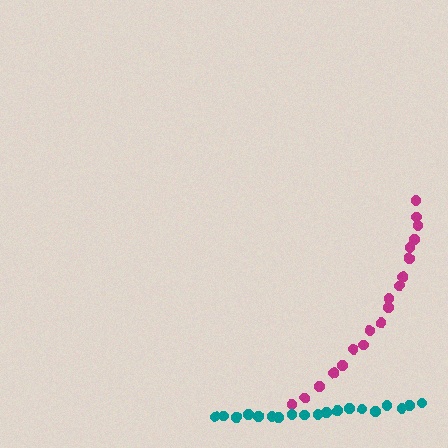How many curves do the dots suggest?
There are 2 distinct paths.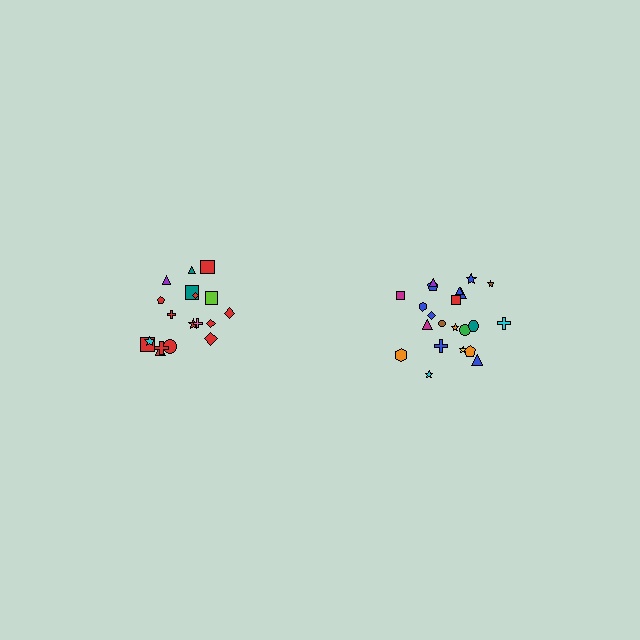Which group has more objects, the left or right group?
The right group.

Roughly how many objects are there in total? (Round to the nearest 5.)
Roughly 40 objects in total.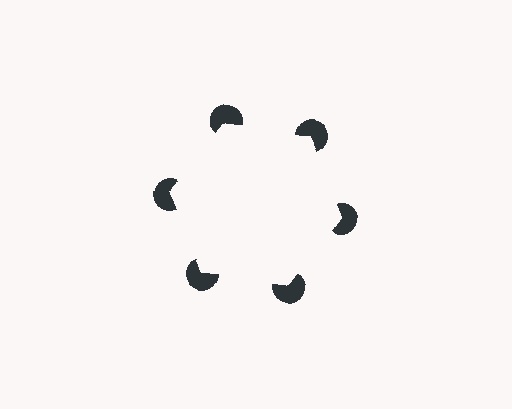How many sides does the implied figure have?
6 sides.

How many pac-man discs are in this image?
There are 6 — one at each vertex of the illusory hexagon.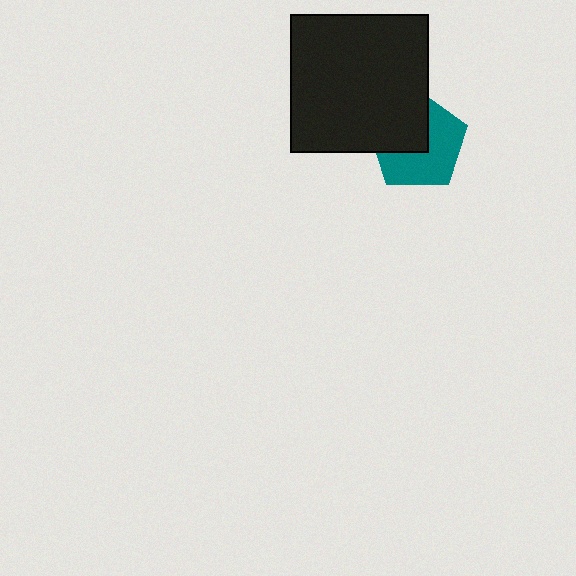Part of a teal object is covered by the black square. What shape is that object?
It is a pentagon.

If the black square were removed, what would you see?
You would see the complete teal pentagon.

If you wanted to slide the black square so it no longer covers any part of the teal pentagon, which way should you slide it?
Slide it toward the upper-left — that is the most direct way to separate the two shapes.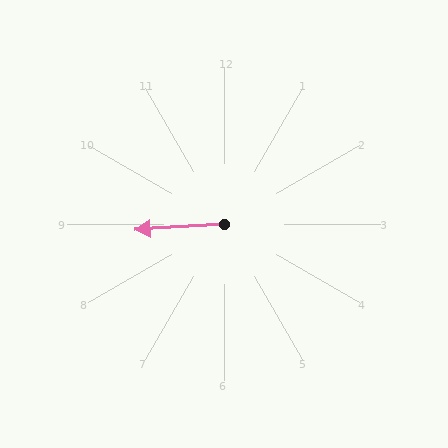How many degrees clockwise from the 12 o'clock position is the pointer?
Approximately 266 degrees.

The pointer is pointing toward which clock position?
Roughly 9 o'clock.